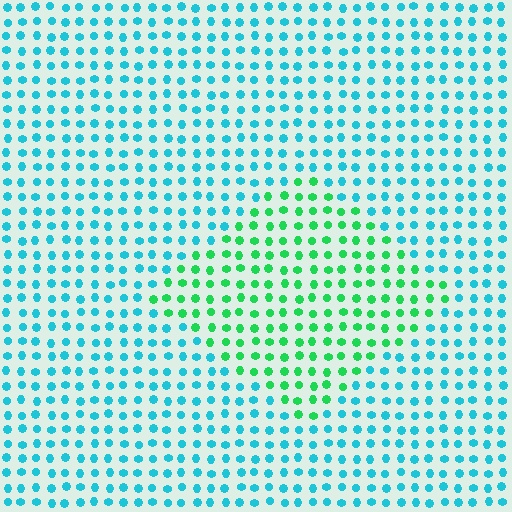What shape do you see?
I see a diamond.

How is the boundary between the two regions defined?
The boundary is defined purely by a slight shift in hue (about 49 degrees). Spacing, size, and orientation are identical on both sides.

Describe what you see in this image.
The image is filled with small cyan elements in a uniform arrangement. A diamond-shaped region is visible where the elements are tinted to a slightly different hue, forming a subtle color boundary.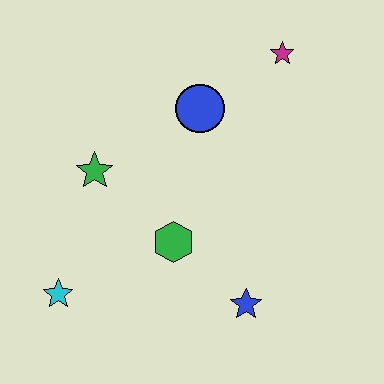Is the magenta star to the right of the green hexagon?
Yes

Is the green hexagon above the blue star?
Yes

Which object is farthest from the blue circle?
The cyan star is farthest from the blue circle.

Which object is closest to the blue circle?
The magenta star is closest to the blue circle.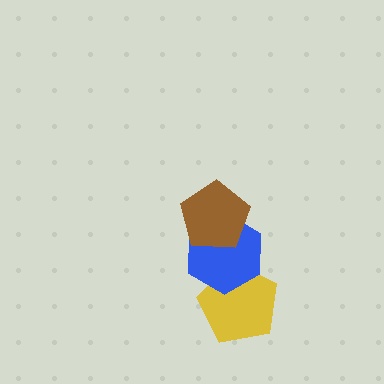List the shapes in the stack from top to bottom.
From top to bottom: the brown pentagon, the blue hexagon, the yellow pentagon.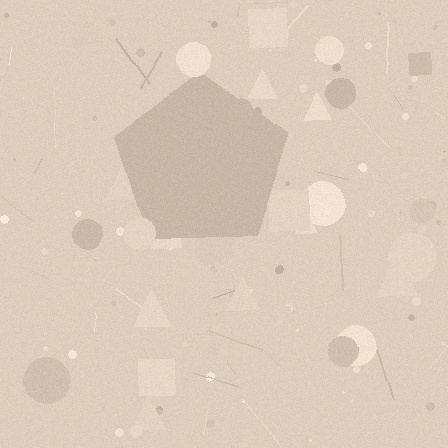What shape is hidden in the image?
A pentagon is hidden in the image.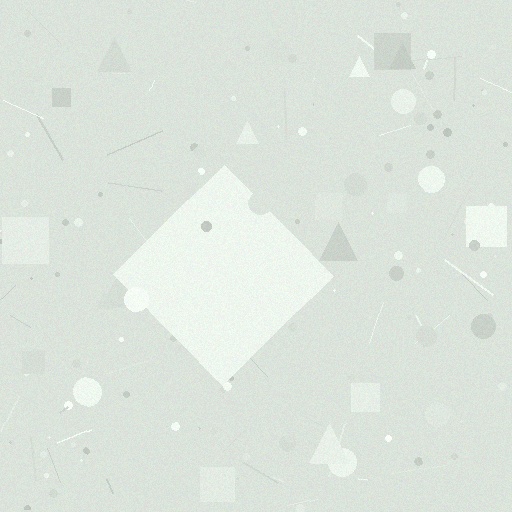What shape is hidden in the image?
A diamond is hidden in the image.